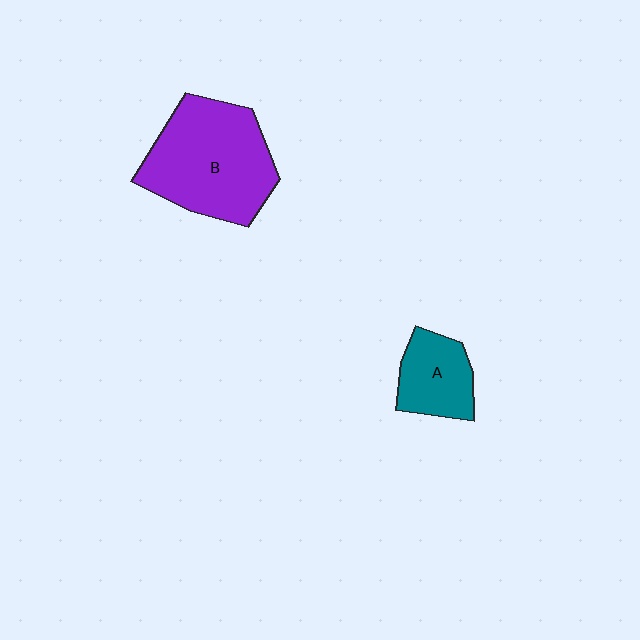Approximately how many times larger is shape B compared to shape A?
Approximately 2.2 times.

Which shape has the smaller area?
Shape A (teal).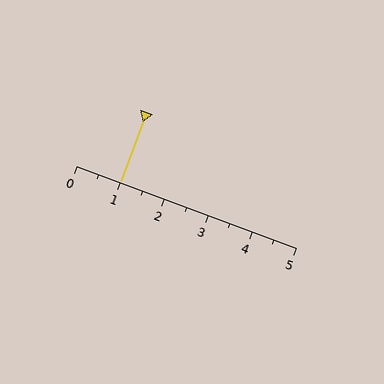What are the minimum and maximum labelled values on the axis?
The axis runs from 0 to 5.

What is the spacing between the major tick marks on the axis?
The major ticks are spaced 1 apart.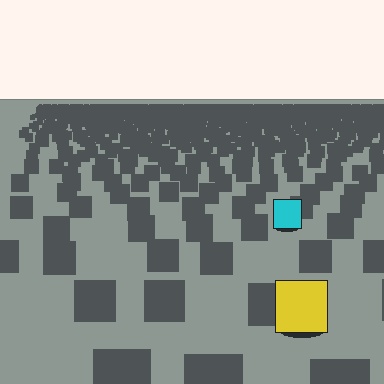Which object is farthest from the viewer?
The cyan square is farthest from the viewer. It appears smaller and the ground texture around it is denser.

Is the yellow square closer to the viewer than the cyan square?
Yes. The yellow square is closer — you can tell from the texture gradient: the ground texture is coarser near it.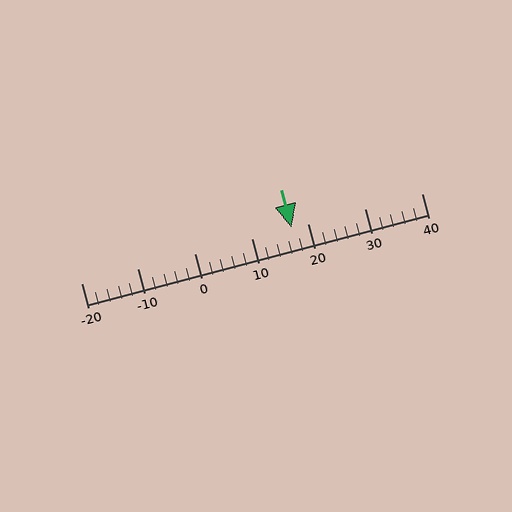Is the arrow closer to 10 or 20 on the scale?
The arrow is closer to 20.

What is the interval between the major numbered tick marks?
The major tick marks are spaced 10 units apart.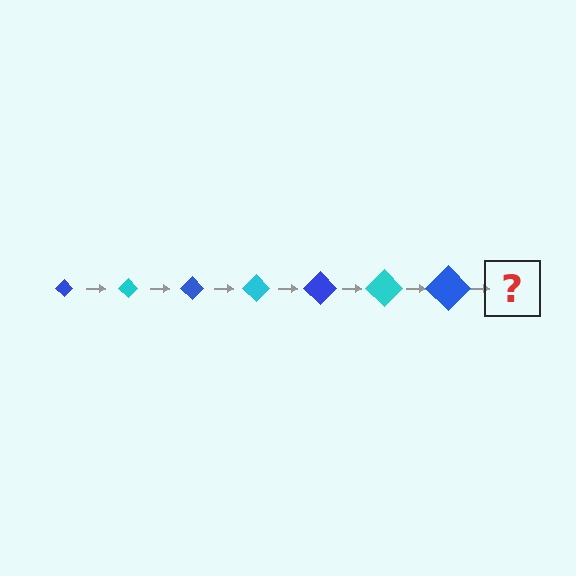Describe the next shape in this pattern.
It should be a cyan diamond, larger than the previous one.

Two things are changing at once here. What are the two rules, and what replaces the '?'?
The two rules are that the diamond grows larger each step and the color cycles through blue and cyan. The '?' should be a cyan diamond, larger than the previous one.